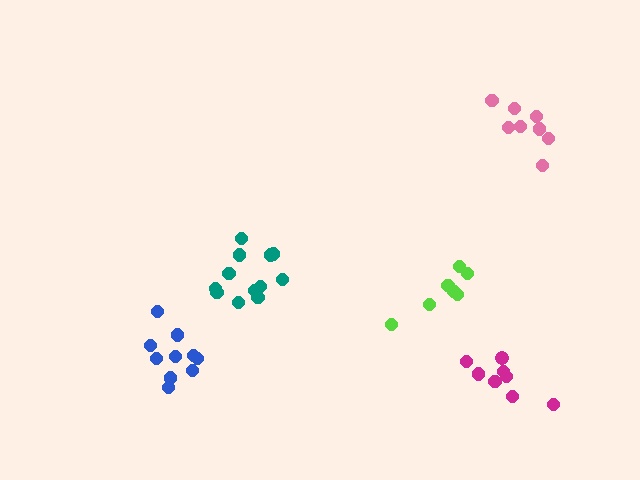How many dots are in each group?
Group 1: 8 dots, Group 2: 7 dots, Group 3: 12 dots, Group 4: 8 dots, Group 5: 10 dots (45 total).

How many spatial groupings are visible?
There are 5 spatial groupings.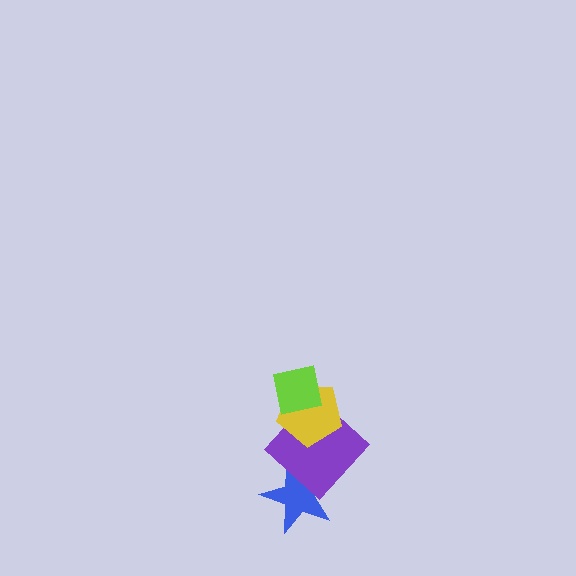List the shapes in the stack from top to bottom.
From top to bottom: the lime square, the yellow pentagon, the purple diamond, the blue star.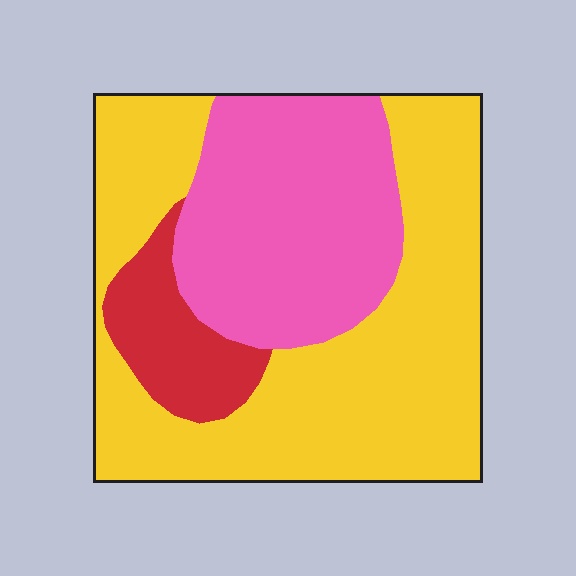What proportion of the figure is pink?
Pink covers 33% of the figure.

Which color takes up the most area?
Yellow, at roughly 55%.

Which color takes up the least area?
Red, at roughly 10%.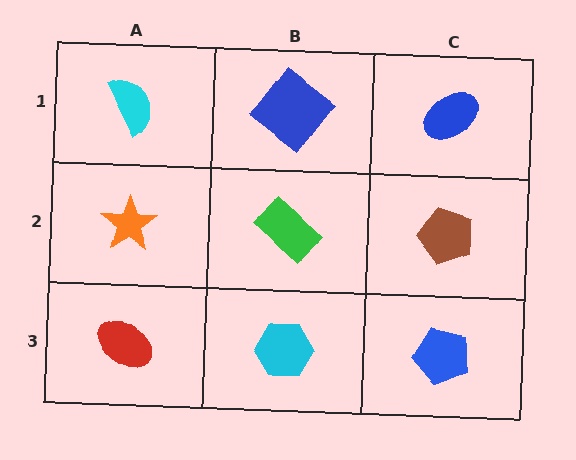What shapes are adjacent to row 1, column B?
A green rectangle (row 2, column B), a cyan semicircle (row 1, column A), a blue ellipse (row 1, column C).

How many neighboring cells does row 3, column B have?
3.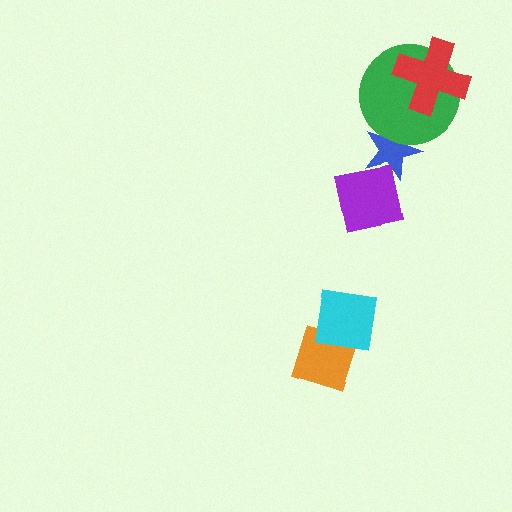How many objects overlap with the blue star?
2 objects overlap with the blue star.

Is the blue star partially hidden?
Yes, it is partially covered by another shape.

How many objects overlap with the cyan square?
1 object overlaps with the cyan square.